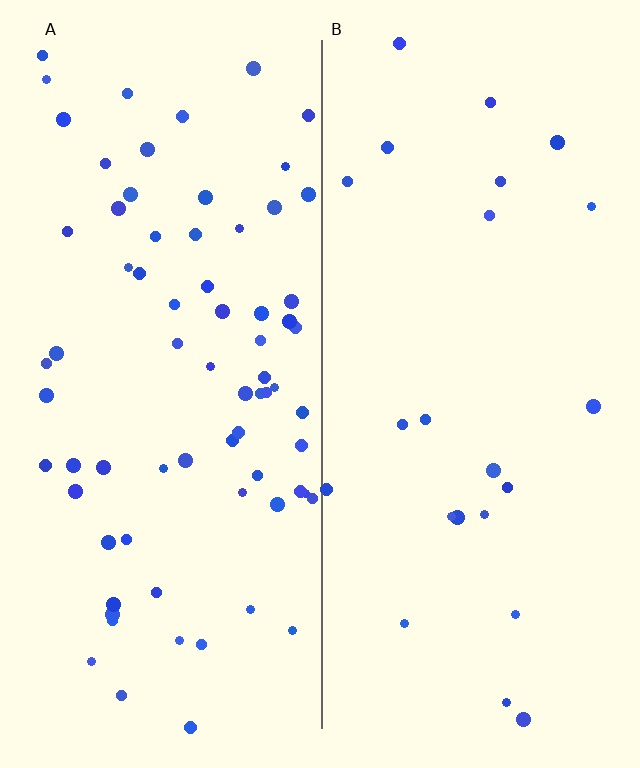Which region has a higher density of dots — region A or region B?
A (the left).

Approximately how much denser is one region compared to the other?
Approximately 3.2× — region A over region B.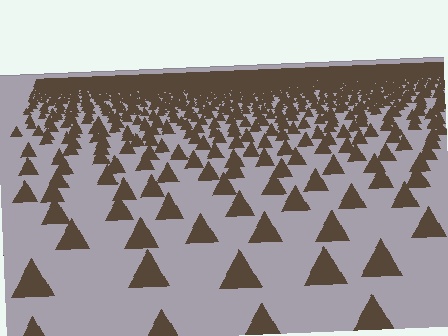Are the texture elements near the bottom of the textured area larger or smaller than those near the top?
Larger. Near the bottom, elements are closer to the viewer and appear at a bigger on-screen size.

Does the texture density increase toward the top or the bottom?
Density increases toward the top.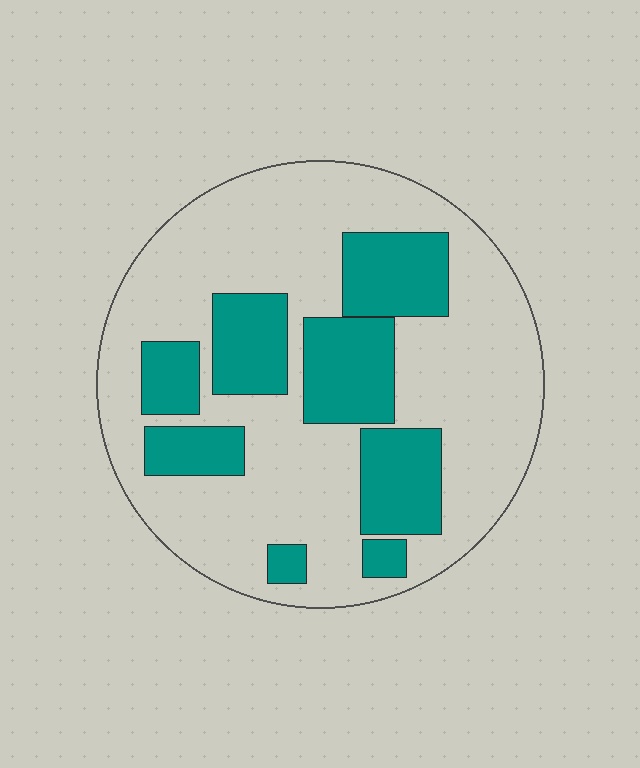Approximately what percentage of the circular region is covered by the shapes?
Approximately 30%.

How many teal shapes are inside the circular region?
8.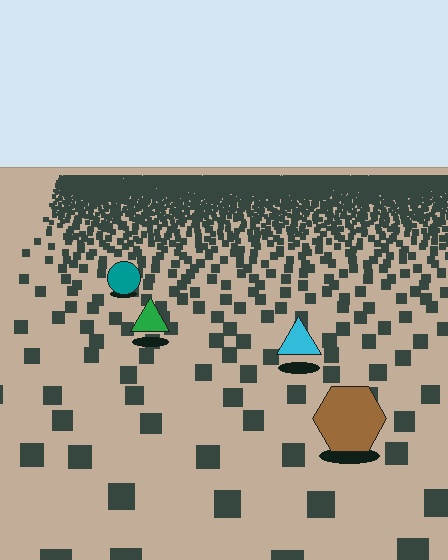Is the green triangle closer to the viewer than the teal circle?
Yes. The green triangle is closer — you can tell from the texture gradient: the ground texture is coarser near it.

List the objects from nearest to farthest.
From nearest to farthest: the brown hexagon, the cyan triangle, the green triangle, the teal circle.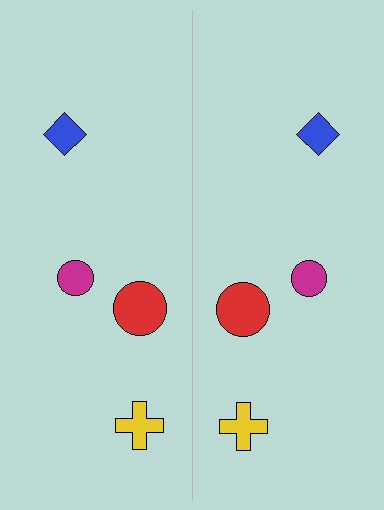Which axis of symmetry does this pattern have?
The pattern has a vertical axis of symmetry running through the center of the image.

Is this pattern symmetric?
Yes, this pattern has bilateral (reflection) symmetry.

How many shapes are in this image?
There are 8 shapes in this image.